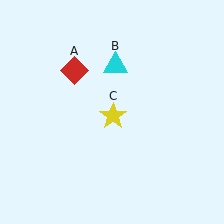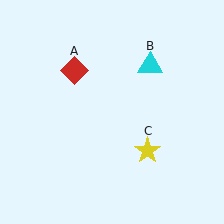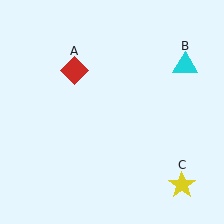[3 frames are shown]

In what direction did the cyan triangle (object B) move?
The cyan triangle (object B) moved right.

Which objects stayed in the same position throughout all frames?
Red diamond (object A) remained stationary.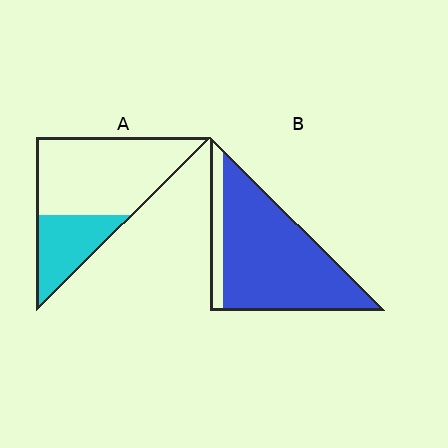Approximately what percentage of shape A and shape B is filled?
A is approximately 30% and B is approximately 85%.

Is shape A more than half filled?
No.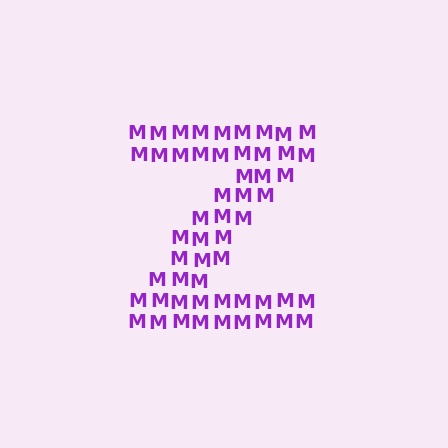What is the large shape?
The large shape is the letter Z.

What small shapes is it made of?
It is made of small letter M's.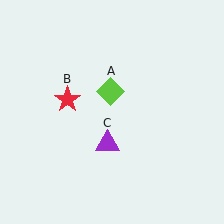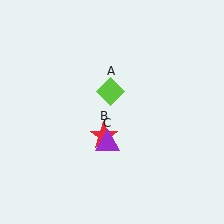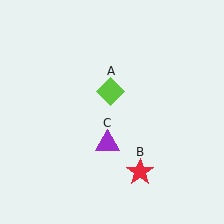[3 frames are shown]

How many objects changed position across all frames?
1 object changed position: red star (object B).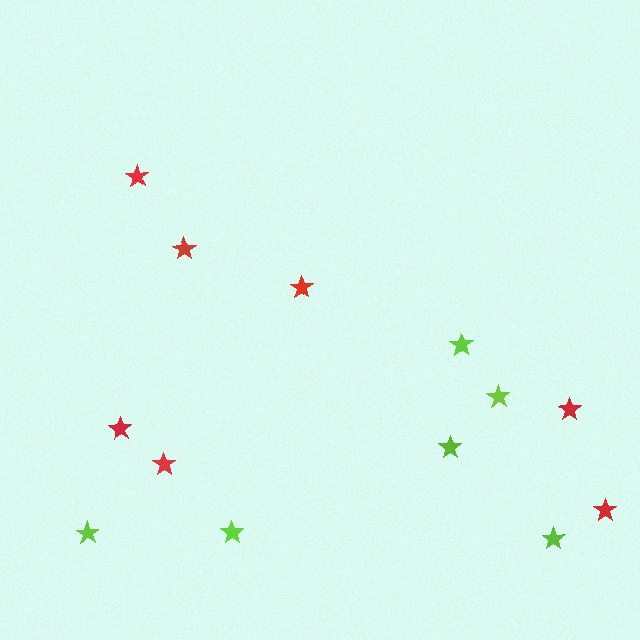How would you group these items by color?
There are 2 groups: one group of lime stars (6) and one group of red stars (7).